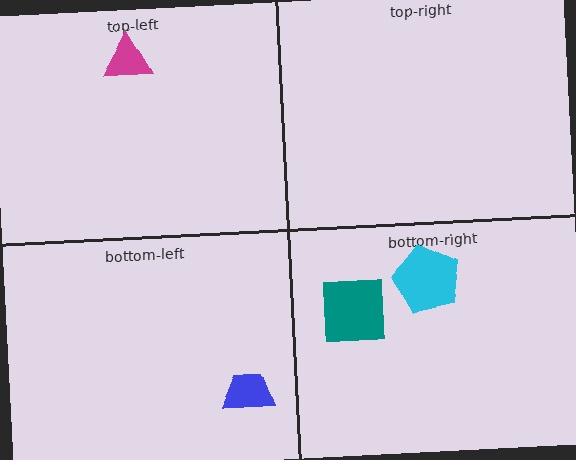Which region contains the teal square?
The bottom-right region.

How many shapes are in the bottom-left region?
1.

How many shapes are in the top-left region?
1.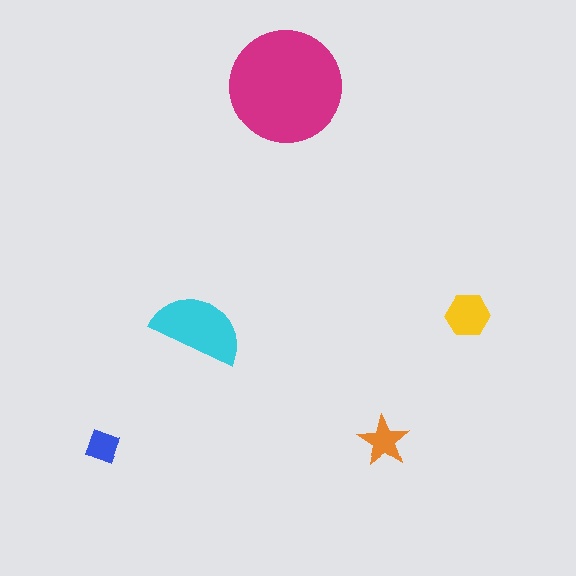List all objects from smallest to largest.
The blue diamond, the orange star, the yellow hexagon, the cyan semicircle, the magenta circle.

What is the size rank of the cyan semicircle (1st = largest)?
2nd.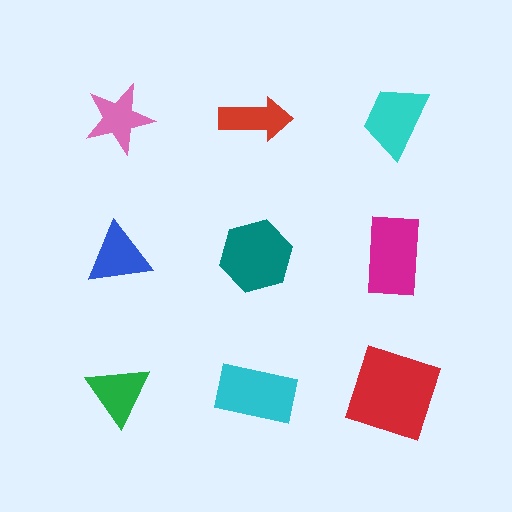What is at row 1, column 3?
A cyan trapezoid.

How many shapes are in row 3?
3 shapes.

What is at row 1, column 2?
A red arrow.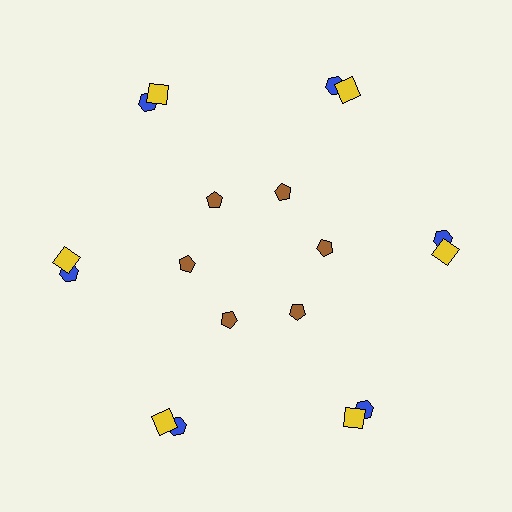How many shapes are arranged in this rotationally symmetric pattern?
There are 18 shapes, arranged in 6 groups of 3.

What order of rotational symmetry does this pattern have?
This pattern has 6-fold rotational symmetry.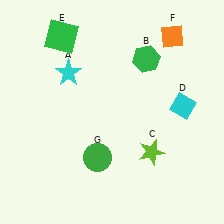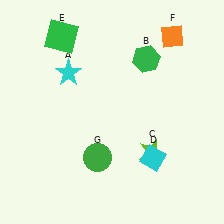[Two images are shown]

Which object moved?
The cyan diamond (D) moved down.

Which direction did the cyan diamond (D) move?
The cyan diamond (D) moved down.